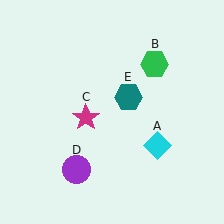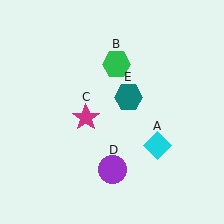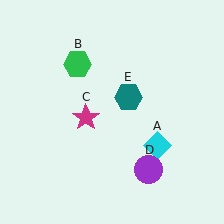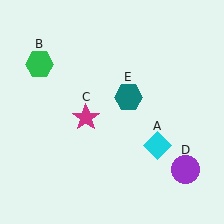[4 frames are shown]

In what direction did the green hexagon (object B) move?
The green hexagon (object B) moved left.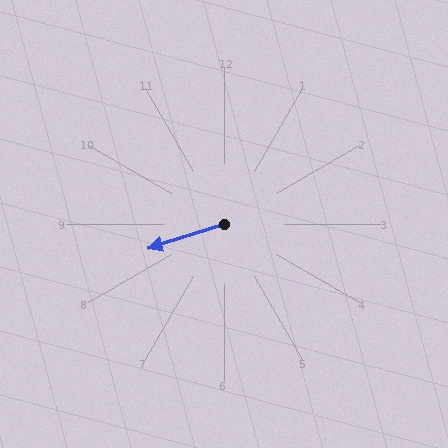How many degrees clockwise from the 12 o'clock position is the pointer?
Approximately 252 degrees.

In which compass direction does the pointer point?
West.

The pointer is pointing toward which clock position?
Roughly 8 o'clock.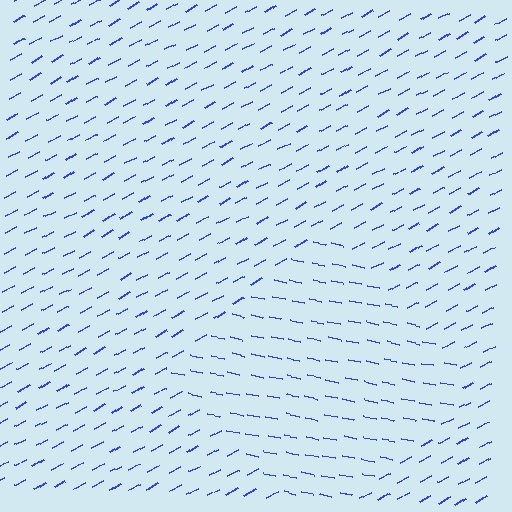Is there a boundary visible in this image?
Yes, there is a texture boundary formed by a change in line orientation.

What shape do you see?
I see a diamond.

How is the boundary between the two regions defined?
The boundary is defined purely by a change in line orientation (approximately 40 degrees difference). All lines are the same color and thickness.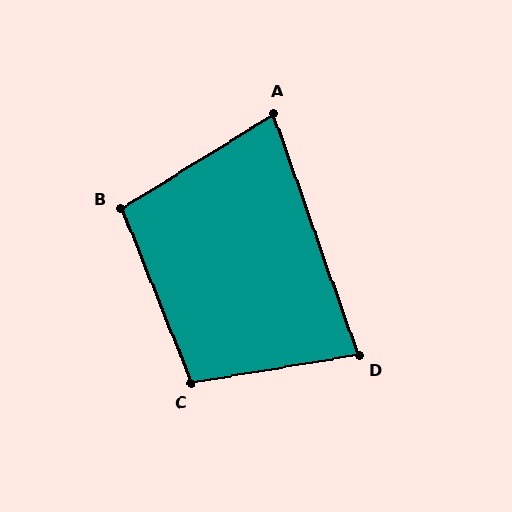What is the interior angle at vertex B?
Approximately 100 degrees (obtuse).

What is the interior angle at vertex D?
Approximately 80 degrees (acute).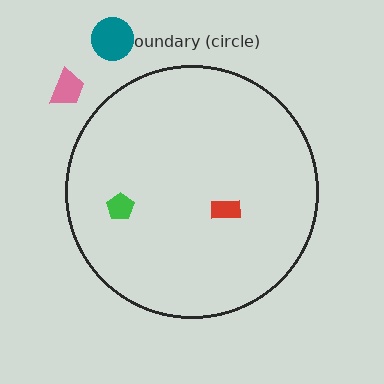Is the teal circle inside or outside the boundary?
Outside.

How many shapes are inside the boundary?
2 inside, 2 outside.